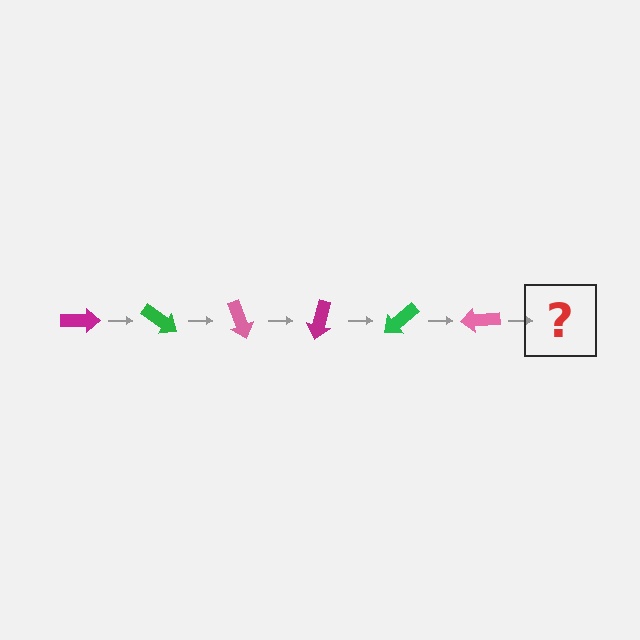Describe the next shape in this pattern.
It should be a magenta arrow, rotated 210 degrees from the start.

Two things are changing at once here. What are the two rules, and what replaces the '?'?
The two rules are that it rotates 35 degrees each step and the color cycles through magenta, green, and pink. The '?' should be a magenta arrow, rotated 210 degrees from the start.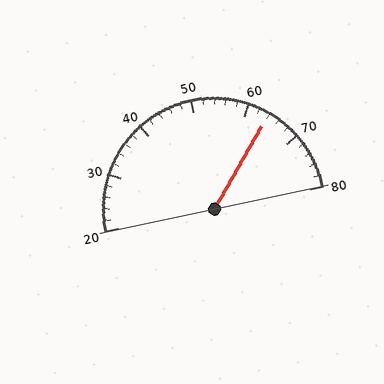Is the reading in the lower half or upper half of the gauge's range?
The reading is in the upper half of the range (20 to 80).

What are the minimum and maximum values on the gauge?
The gauge ranges from 20 to 80.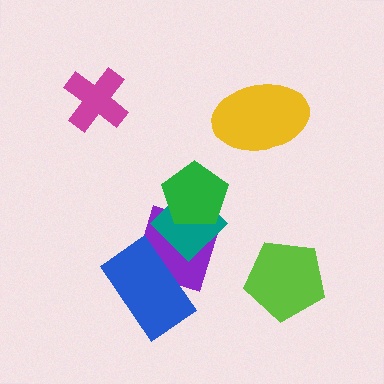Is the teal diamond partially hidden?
Yes, it is partially covered by another shape.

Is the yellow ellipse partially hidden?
No, no other shape covers it.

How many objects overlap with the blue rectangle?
1 object overlaps with the blue rectangle.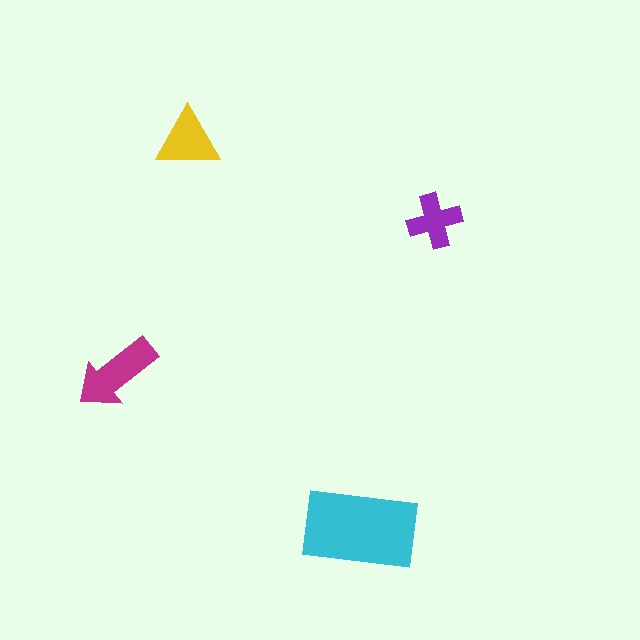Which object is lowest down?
The cyan rectangle is bottommost.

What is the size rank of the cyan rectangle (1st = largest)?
1st.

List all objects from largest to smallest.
The cyan rectangle, the magenta arrow, the yellow triangle, the purple cross.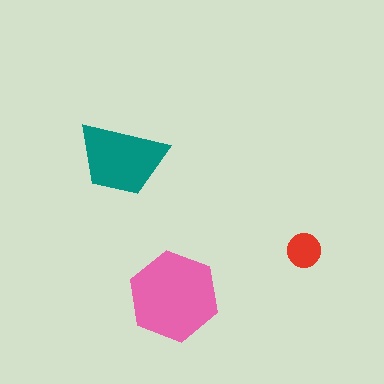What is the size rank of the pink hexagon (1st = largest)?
1st.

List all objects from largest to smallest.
The pink hexagon, the teal trapezoid, the red circle.